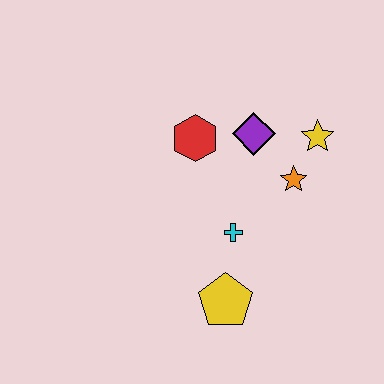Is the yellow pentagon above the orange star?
No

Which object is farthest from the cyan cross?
The yellow star is farthest from the cyan cross.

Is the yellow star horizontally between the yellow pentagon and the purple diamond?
No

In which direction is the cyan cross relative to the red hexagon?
The cyan cross is below the red hexagon.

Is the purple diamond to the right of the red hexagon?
Yes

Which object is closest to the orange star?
The yellow star is closest to the orange star.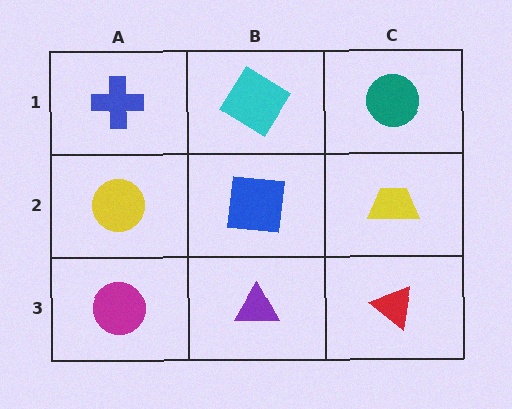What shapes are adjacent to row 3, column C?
A yellow trapezoid (row 2, column C), a purple triangle (row 3, column B).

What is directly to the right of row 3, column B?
A red triangle.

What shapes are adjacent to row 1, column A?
A yellow circle (row 2, column A), a cyan diamond (row 1, column B).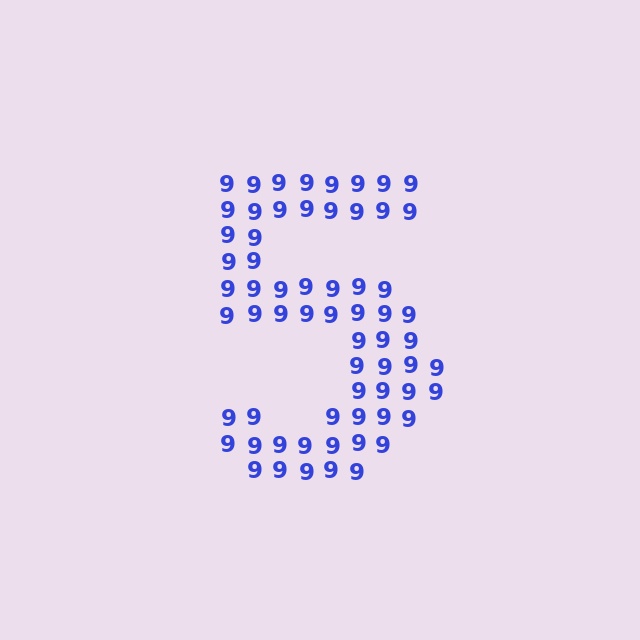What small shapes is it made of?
It is made of small digit 9's.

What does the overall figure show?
The overall figure shows the digit 5.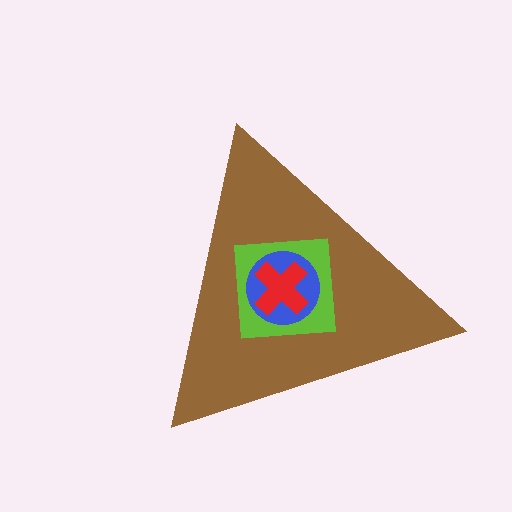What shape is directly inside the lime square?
The blue circle.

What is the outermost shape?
The brown triangle.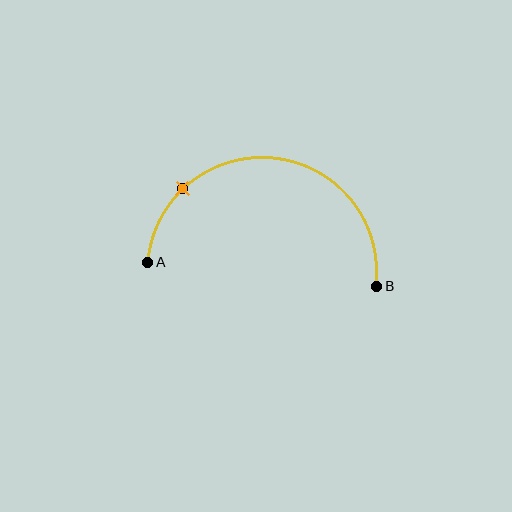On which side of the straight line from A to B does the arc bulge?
The arc bulges above the straight line connecting A and B.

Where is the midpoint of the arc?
The arc midpoint is the point on the curve farthest from the straight line joining A and B. It sits above that line.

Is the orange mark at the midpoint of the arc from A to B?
No. The orange mark lies on the arc but is closer to endpoint A. The arc midpoint would be at the point on the curve equidistant along the arc from both A and B.